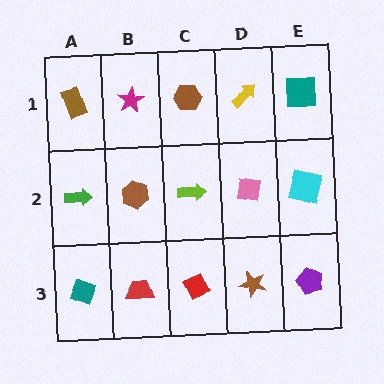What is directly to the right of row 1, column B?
A brown hexagon.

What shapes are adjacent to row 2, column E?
A teal square (row 1, column E), a purple pentagon (row 3, column E), a pink square (row 2, column D).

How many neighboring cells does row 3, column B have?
3.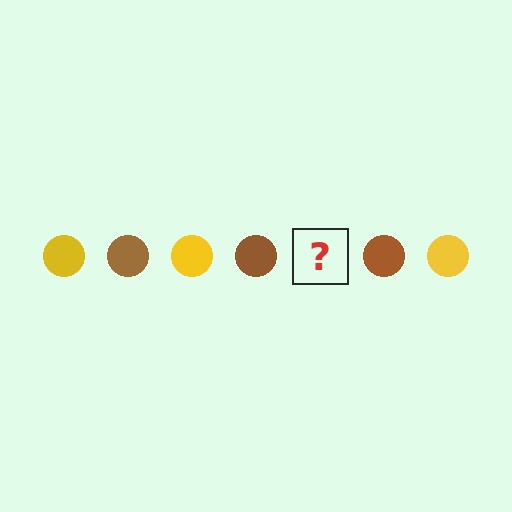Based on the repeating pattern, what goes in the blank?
The blank should be a yellow circle.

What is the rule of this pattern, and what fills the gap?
The rule is that the pattern cycles through yellow, brown circles. The gap should be filled with a yellow circle.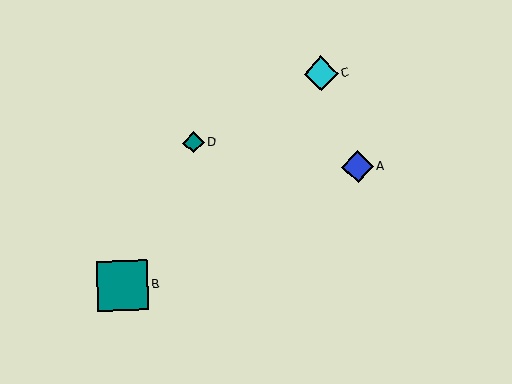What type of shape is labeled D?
Shape D is a teal diamond.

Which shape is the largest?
The teal square (labeled B) is the largest.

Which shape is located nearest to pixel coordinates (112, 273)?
The teal square (labeled B) at (123, 285) is nearest to that location.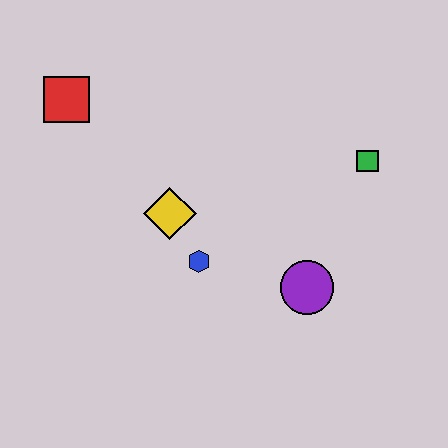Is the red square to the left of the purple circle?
Yes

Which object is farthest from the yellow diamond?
The green square is farthest from the yellow diamond.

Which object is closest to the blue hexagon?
The yellow diamond is closest to the blue hexagon.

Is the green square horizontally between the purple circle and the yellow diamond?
No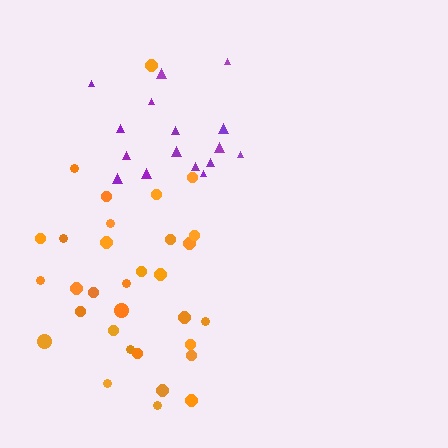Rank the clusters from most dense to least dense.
purple, orange.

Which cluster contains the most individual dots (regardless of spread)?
Orange (32).